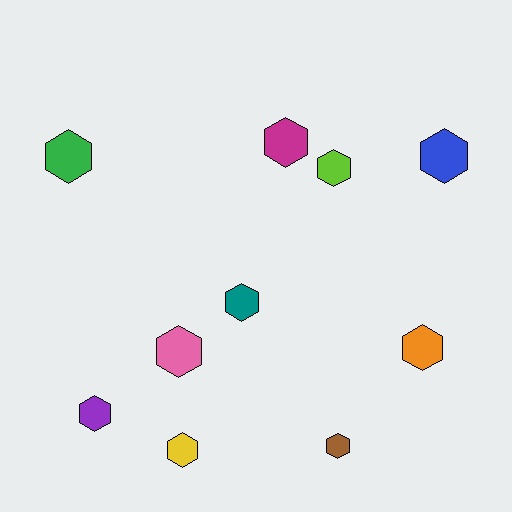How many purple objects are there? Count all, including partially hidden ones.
There is 1 purple object.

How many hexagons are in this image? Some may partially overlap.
There are 10 hexagons.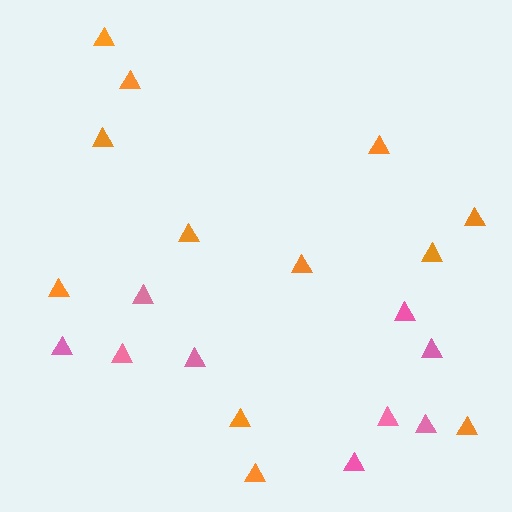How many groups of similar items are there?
There are 2 groups: one group of orange triangles (12) and one group of pink triangles (9).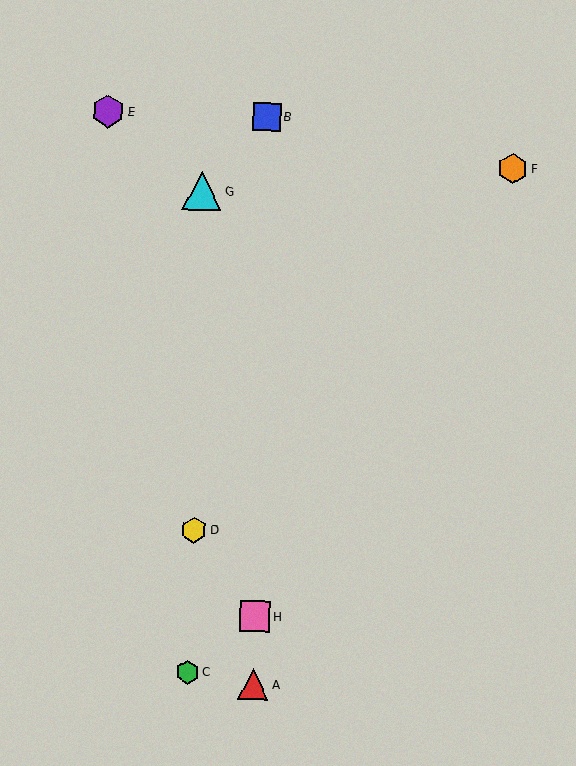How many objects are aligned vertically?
3 objects (A, B, H) are aligned vertically.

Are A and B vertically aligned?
Yes, both are at x≈253.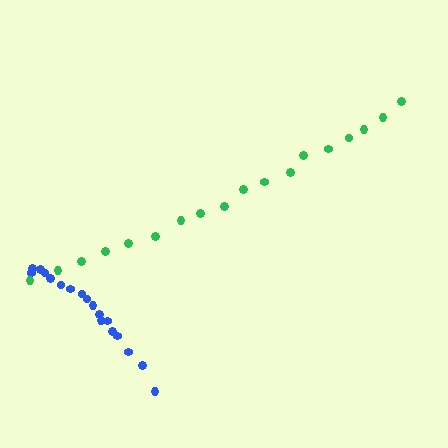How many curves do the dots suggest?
There are 2 distinct paths.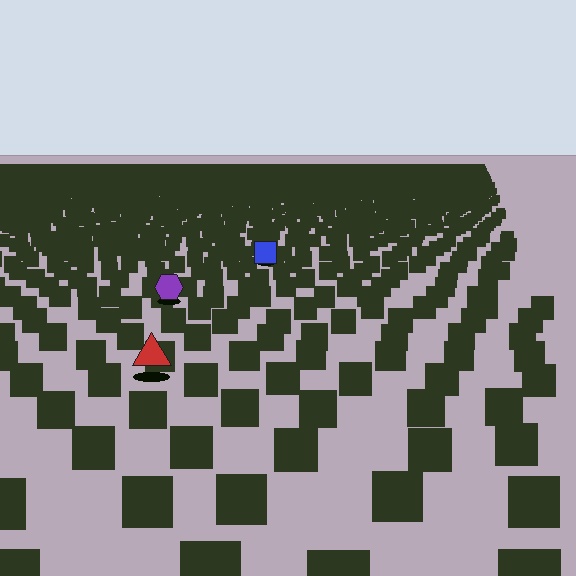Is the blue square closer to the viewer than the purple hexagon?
No. The purple hexagon is closer — you can tell from the texture gradient: the ground texture is coarser near it.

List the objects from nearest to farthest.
From nearest to farthest: the red triangle, the purple hexagon, the blue square.